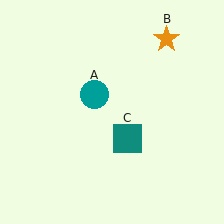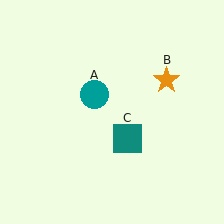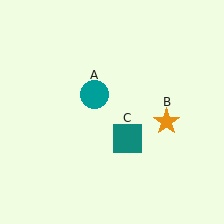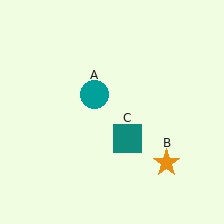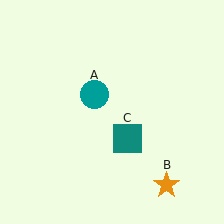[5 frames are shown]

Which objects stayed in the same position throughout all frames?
Teal circle (object A) and teal square (object C) remained stationary.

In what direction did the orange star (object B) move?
The orange star (object B) moved down.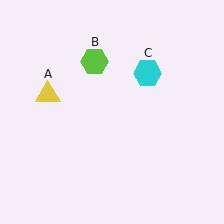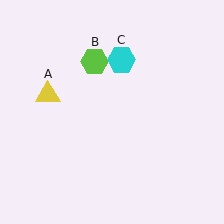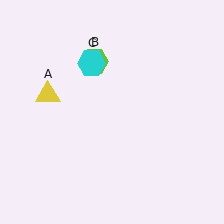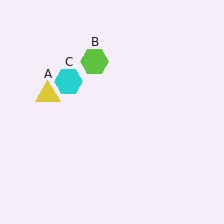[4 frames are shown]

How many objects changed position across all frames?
1 object changed position: cyan hexagon (object C).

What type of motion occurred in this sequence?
The cyan hexagon (object C) rotated counterclockwise around the center of the scene.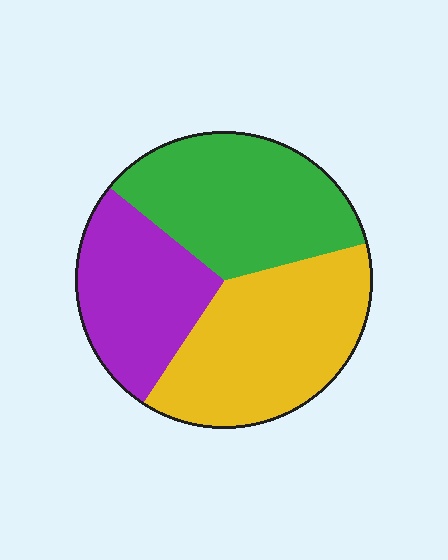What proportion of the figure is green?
Green takes up between a quarter and a half of the figure.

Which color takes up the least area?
Purple, at roughly 25%.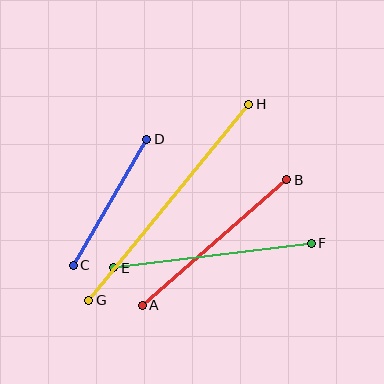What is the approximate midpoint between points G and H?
The midpoint is at approximately (169, 202) pixels.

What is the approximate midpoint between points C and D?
The midpoint is at approximately (110, 202) pixels.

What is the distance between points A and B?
The distance is approximately 191 pixels.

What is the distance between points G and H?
The distance is approximately 253 pixels.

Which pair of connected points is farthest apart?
Points G and H are farthest apart.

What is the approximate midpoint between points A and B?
The midpoint is at approximately (215, 243) pixels.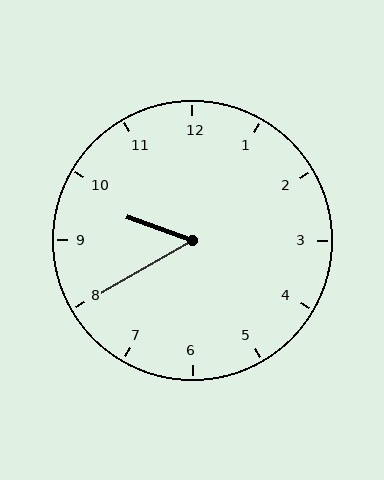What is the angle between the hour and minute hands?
Approximately 50 degrees.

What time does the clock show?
9:40.